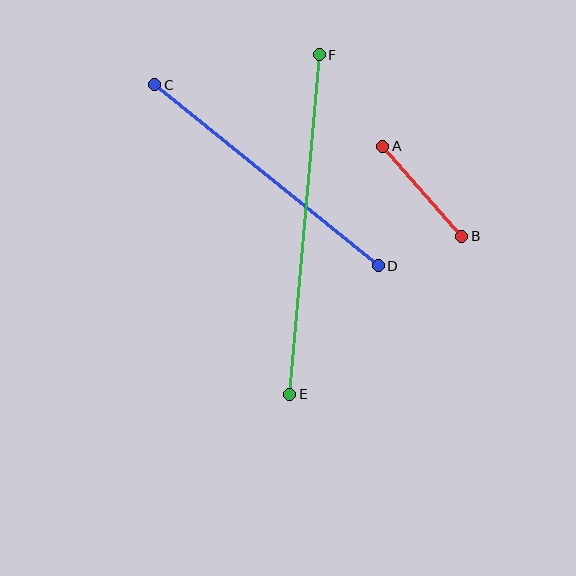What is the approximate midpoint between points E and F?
The midpoint is at approximately (304, 224) pixels.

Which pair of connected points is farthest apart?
Points E and F are farthest apart.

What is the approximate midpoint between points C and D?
The midpoint is at approximately (266, 175) pixels.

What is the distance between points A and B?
The distance is approximately 120 pixels.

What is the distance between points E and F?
The distance is approximately 341 pixels.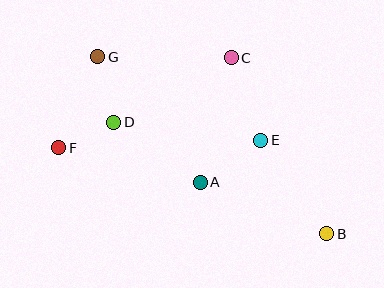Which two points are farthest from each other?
Points B and G are farthest from each other.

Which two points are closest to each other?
Points D and F are closest to each other.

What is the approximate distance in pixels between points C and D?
The distance between C and D is approximately 134 pixels.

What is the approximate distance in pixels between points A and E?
The distance between A and E is approximately 73 pixels.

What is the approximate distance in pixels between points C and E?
The distance between C and E is approximately 88 pixels.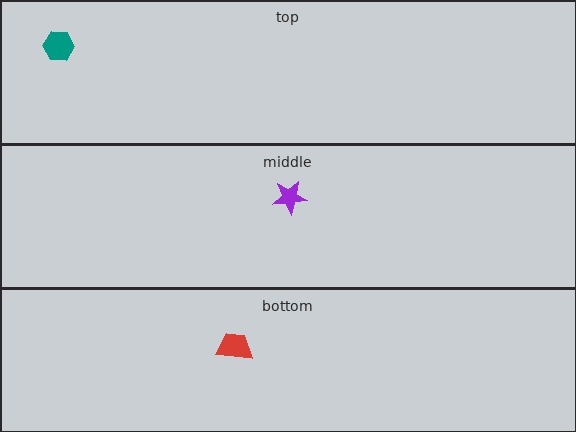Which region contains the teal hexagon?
The top region.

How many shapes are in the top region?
1.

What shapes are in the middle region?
The purple star.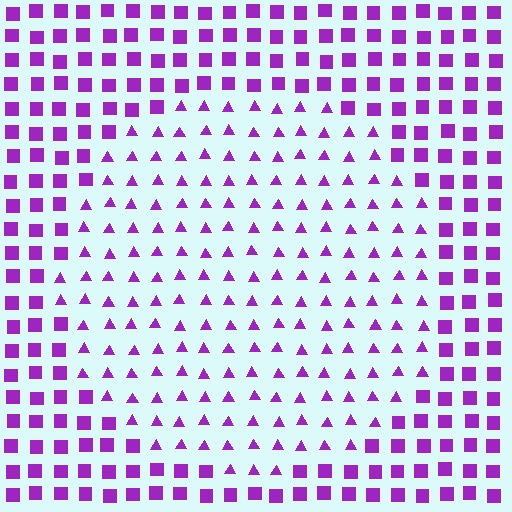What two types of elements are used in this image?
The image uses triangles inside the circle region and squares outside it.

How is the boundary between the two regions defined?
The boundary is defined by a change in element shape: triangles inside vs. squares outside. All elements share the same color and spacing.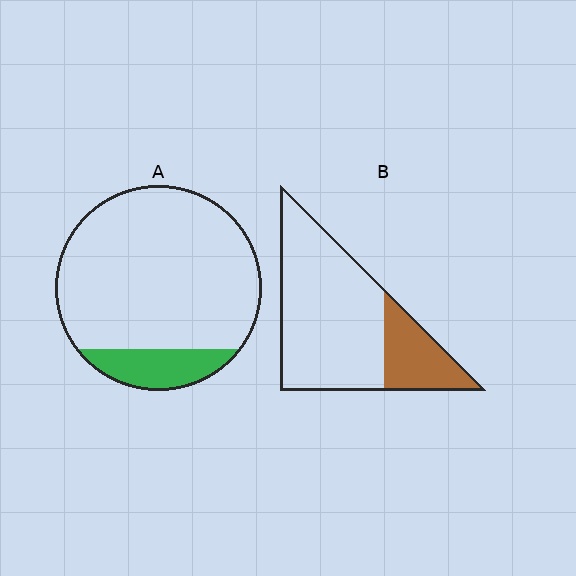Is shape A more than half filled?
No.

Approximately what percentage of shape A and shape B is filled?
A is approximately 15% and B is approximately 25%.